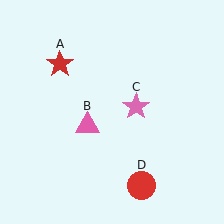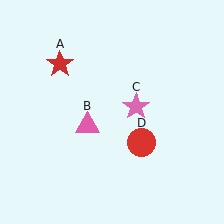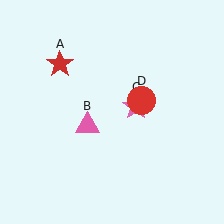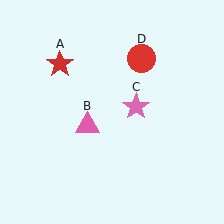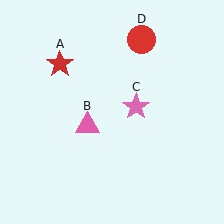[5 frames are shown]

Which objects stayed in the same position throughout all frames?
Red star (object A) and pink triangle (object B) and pink star (object C) remained stationary.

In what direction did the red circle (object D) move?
The red circle (object D) moved up.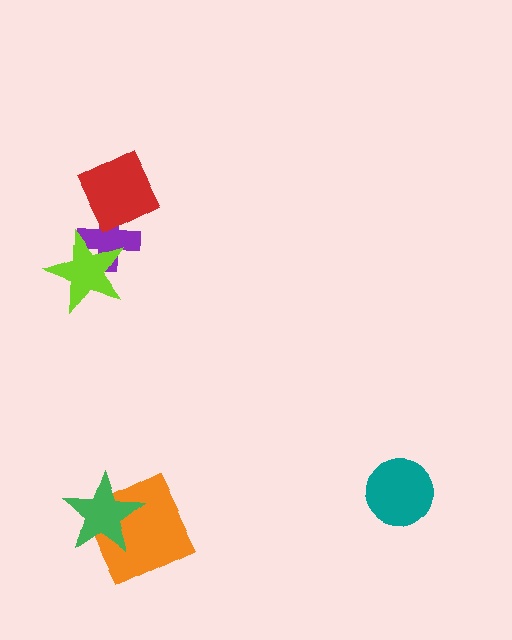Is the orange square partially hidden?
Yes, it is partially covered by another shape.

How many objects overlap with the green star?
1 object overlaps with the green star.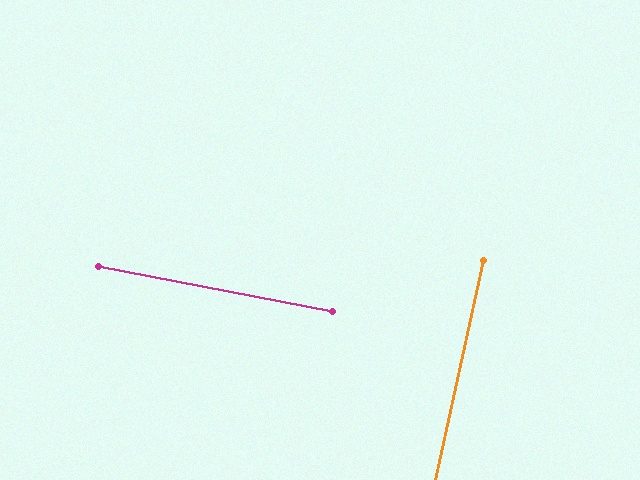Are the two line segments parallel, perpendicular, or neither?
Perpendicular — they meet at approximately 88°.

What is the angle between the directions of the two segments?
Approximately 88 degrees.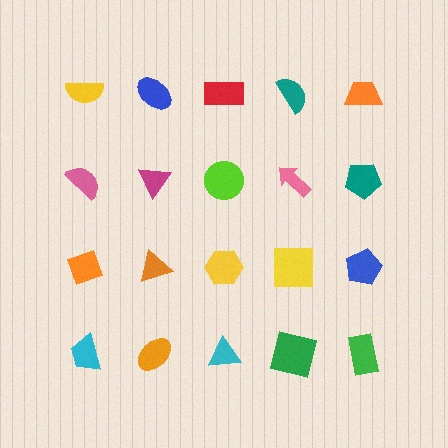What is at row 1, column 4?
A teal semicircle.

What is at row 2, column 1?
A pink semicircle.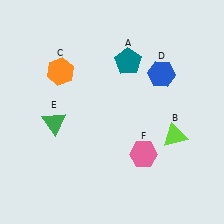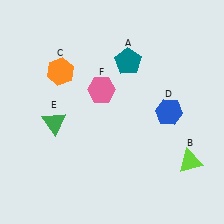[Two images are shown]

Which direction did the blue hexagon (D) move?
The blue hexagon (D) moved down.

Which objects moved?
The objects that moved are: the lime triangle (B), the blue hexagon (D), the pink hexagon (F).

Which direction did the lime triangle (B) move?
The lime triangle (B) moved down.